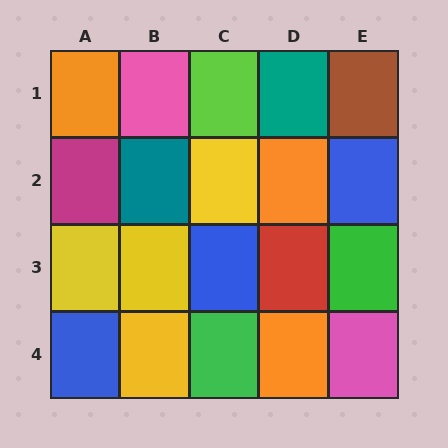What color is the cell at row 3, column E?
Green.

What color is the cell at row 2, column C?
Yellow.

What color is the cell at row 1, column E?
Brown.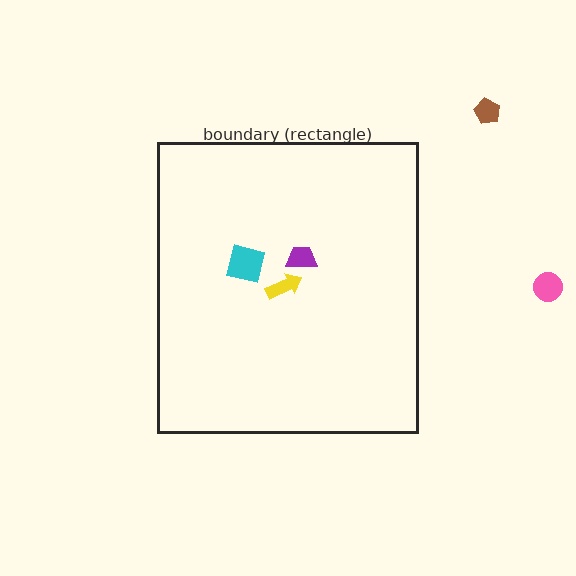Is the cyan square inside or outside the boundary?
Inside.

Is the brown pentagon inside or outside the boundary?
Outside.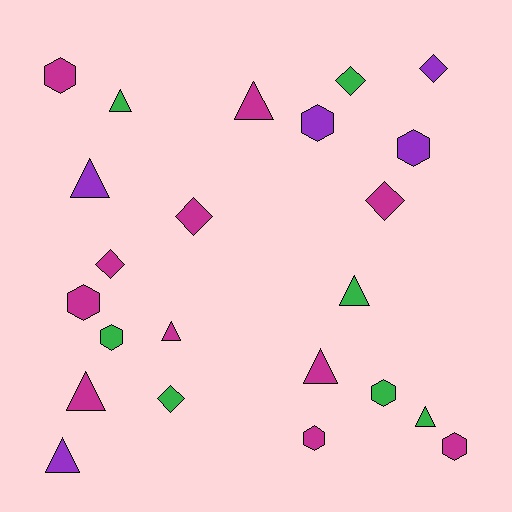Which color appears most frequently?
Magenta, with 11 objects.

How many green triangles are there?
There are 3 green triangles.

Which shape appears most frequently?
Triangle, with 9 objects.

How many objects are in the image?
There are 23 objects.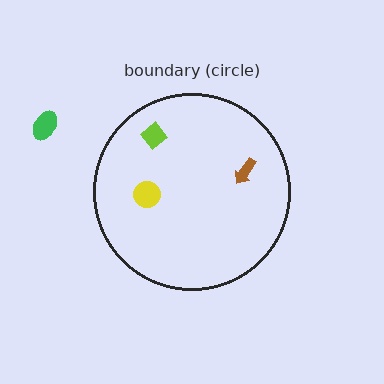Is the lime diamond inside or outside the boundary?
Inside.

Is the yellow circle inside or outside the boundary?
Inside.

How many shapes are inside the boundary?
3 inside, 1 outside.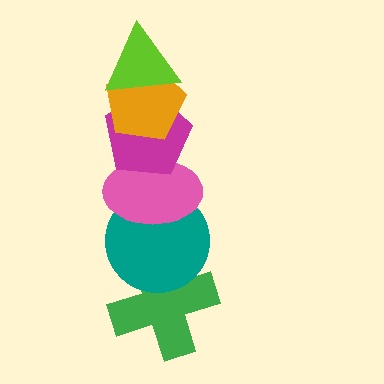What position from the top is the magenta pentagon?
The magenta pentagon is 3rd from the top.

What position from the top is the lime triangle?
The lime triangle is 1st from the top.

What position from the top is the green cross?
The green cross is 6th from the top.